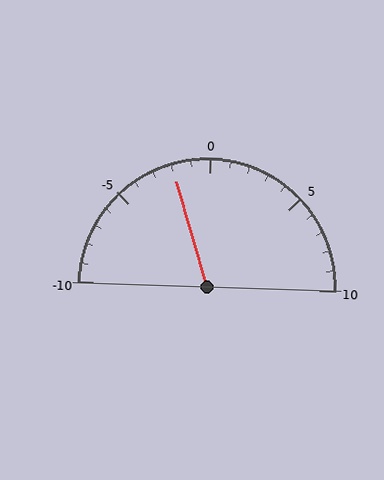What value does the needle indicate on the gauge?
The needle indicates approximately -2.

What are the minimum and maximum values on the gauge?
The gauge ranges from -10 to 10.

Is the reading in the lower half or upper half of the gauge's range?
The reading is in the lower half of the range (-10 to 10).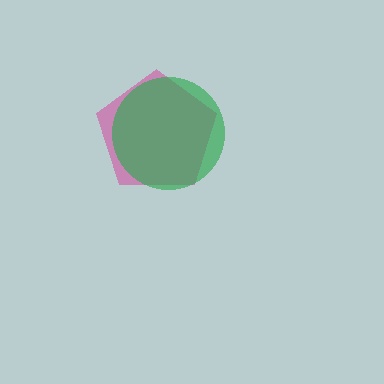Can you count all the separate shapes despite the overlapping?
Yes, there are 2 separate shapes.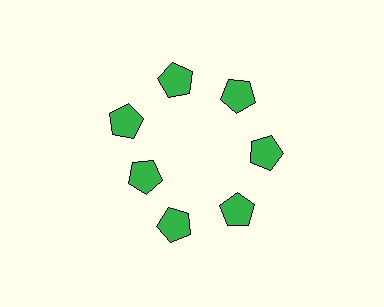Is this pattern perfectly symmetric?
No. The 7 green pentagons are arranged in a ring, but one element near the 8 o'clock position is pulled inward toward the center, breaking the 7-fold rotational symmetry.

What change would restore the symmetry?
The symmetry would be restored by moving it outward, back onto the ring so that all 7 pentagons sit at equal angles and equal distance from the center.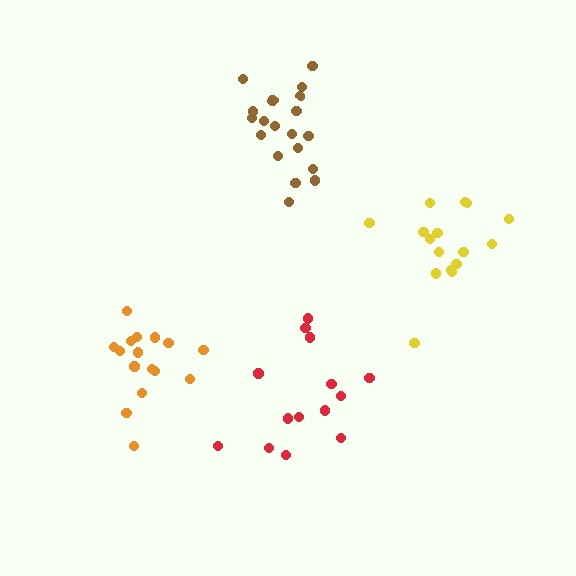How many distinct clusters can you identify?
There are 4 distinct clusters.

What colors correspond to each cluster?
The clusters are colored: orange, red, yellow, brown.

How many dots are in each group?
Group 1: 16 dots, Group 2: 14 dots, Group 3: 16 dots, Group 4: 20 dots (66 total).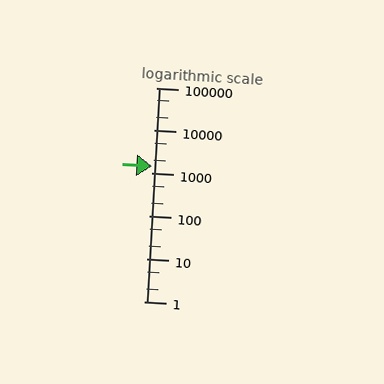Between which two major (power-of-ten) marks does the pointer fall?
The pointer is between 1000 and 10000.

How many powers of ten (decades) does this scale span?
The scale spans 5 decades, from 1 to 100000.